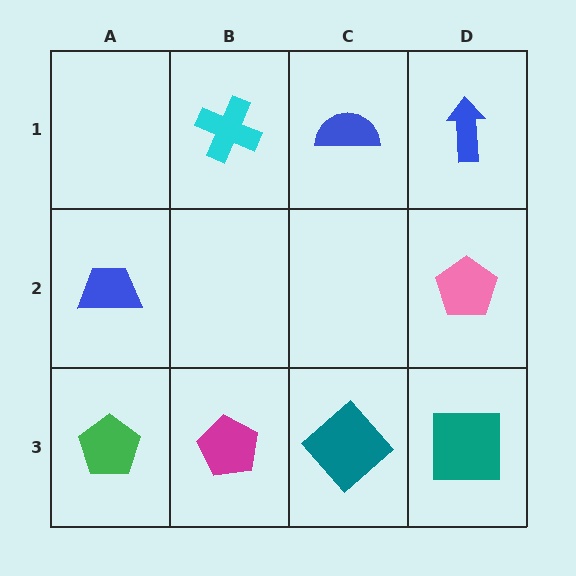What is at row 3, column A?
A green pentagon.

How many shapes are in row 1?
3 shapes.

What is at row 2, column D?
A pink pentagon.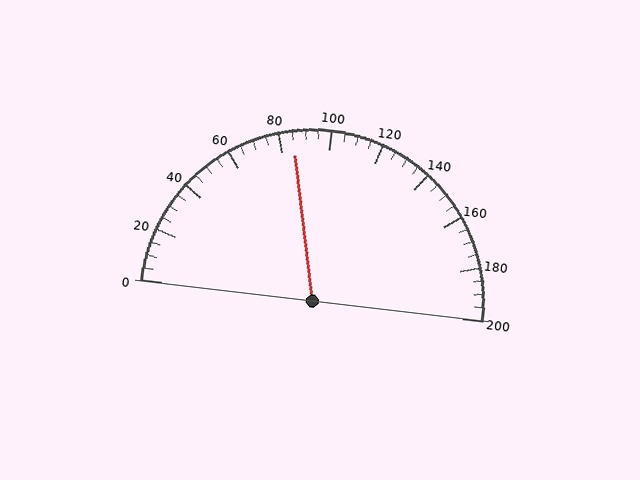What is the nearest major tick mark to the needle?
The nearest major tick mark is 80.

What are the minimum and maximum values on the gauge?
The gauge ranges from 0 to 200.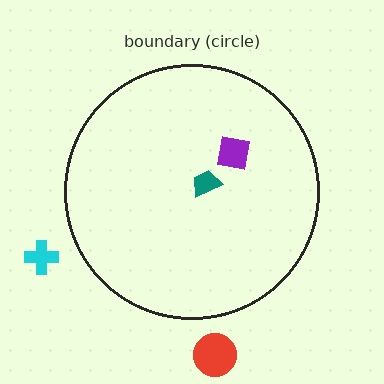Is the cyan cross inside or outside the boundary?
Outside.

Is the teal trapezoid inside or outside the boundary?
Inside.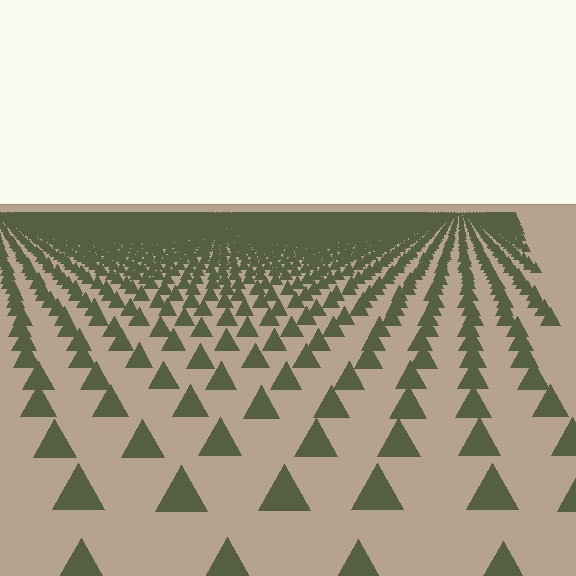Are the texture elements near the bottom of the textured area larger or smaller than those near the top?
Larger. Near the bottom, elements are closer to the viewer and appear at a bigger on-screen size.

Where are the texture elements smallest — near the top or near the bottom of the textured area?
Near the top.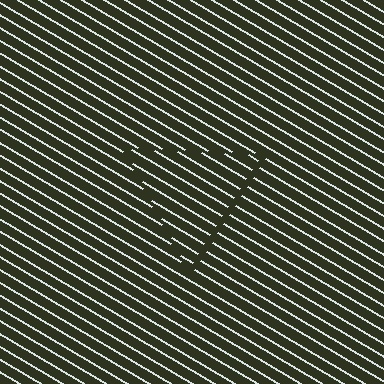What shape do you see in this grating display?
An illusory triangle. The interior of the shape contains the same grating, shifted by half a period — the contour is defined by the phase discontinuity where line-ends from the inner and outer gratings abut.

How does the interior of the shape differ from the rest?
The interior of the shape contains the same grating, shifted by half a period — the contour is defined by the phase discontinuity where line-ends from the inner and outer gratings abut.